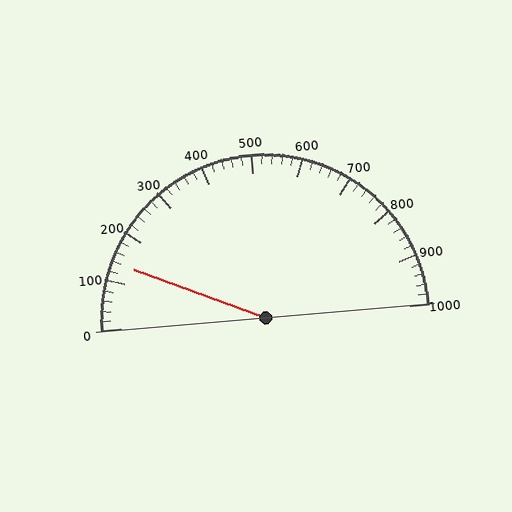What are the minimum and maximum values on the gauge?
The gauge ranges from 0 to 1000.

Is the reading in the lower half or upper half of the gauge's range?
The reading is in the lower half of the range (0 to 1000).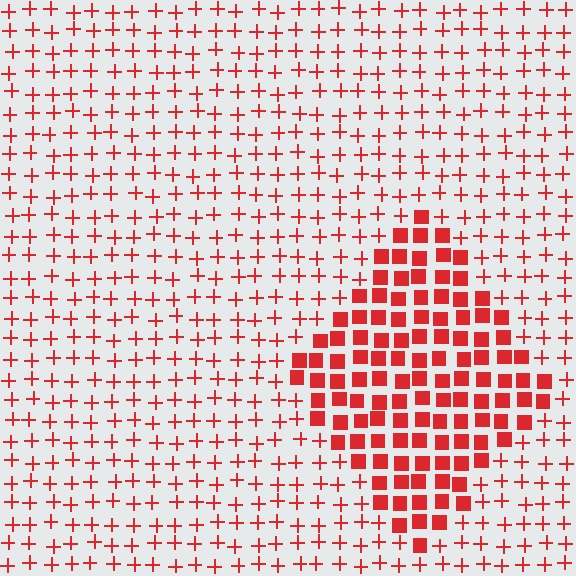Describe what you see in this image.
The image is filled with small red elements arranged in a uniform grid. A diamond-shaped region contains squares, while the surrounding area contains plus signs. The boundary is defined purely by the change in element shape.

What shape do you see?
I see a diamond.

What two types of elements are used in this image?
The image uses squares inside the diamond region and plus signs outside it.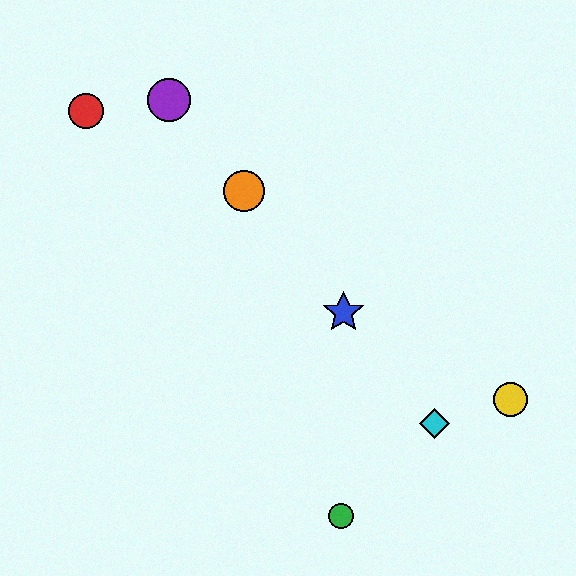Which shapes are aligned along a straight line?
The blue star, the purple circle, the orange circle, the cyan diamond are aligned along a straight line.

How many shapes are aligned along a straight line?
4 shapes (the blue star, the purple circle, the orange circle, the cyan diamond) are aligned along a straight line.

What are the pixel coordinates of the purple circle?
The purple circle is at (169, 100).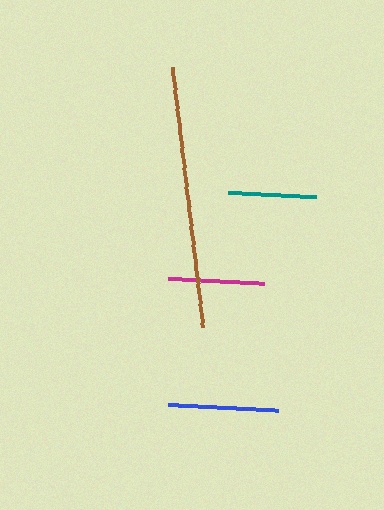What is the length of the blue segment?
The blue segment is approximately 110 pixels long.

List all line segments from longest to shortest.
From longest to shortest: brown, blue, magenta, teal.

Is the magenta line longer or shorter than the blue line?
The blue line is longer than the magenta line.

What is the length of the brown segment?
The brown segment is approximately 261 pixels long.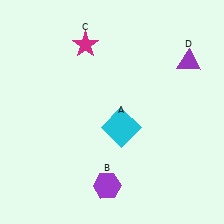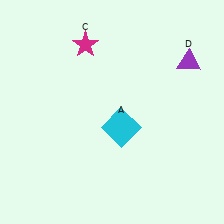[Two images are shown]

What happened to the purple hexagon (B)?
The purple hexagon (B) was removed in Image 2. It was in the bottom-left area of Image 1.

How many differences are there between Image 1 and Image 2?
There is 1 difference between the two images.